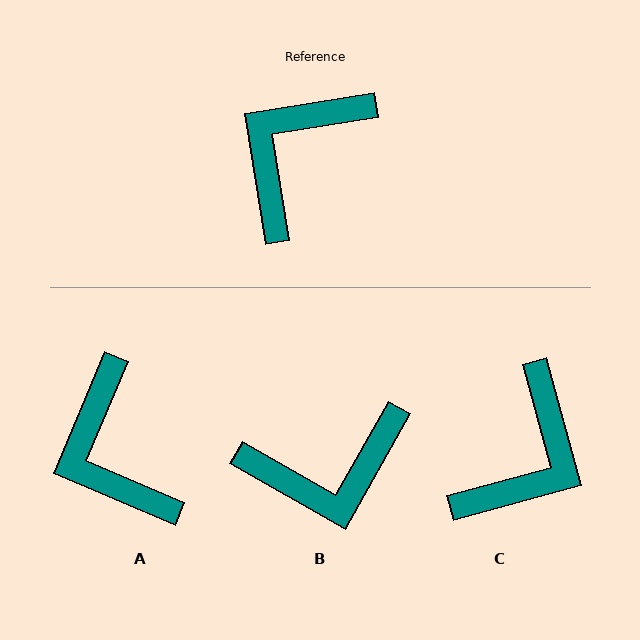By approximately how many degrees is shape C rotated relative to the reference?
Approximately 174 degrees clockwise.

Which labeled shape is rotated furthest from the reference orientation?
C, about 174 degrees away.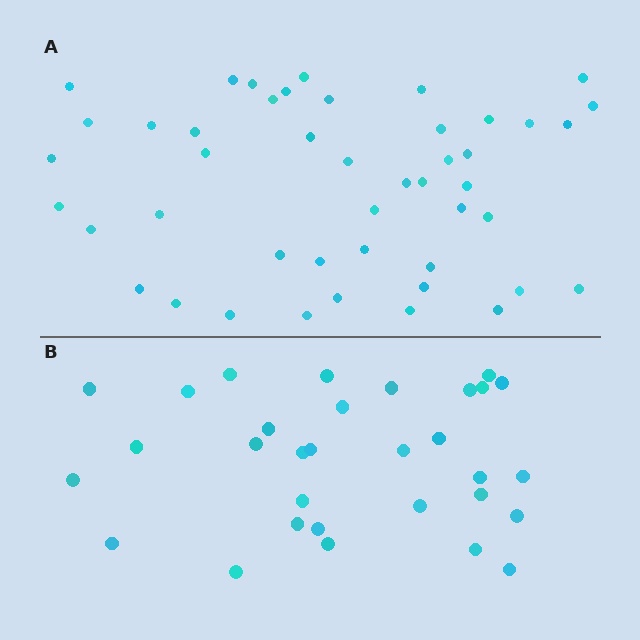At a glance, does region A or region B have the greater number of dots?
Region A (the top region) has more dots.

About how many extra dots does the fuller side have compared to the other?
Region A has approximately 15 more dots than region B.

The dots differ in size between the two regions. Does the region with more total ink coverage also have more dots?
No. Region B has more total ink coverage because its dots are larger, but region A actually contains more individual dots. Total area can be misleading — the number of items is what matters here.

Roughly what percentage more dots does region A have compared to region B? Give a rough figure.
About 50% more.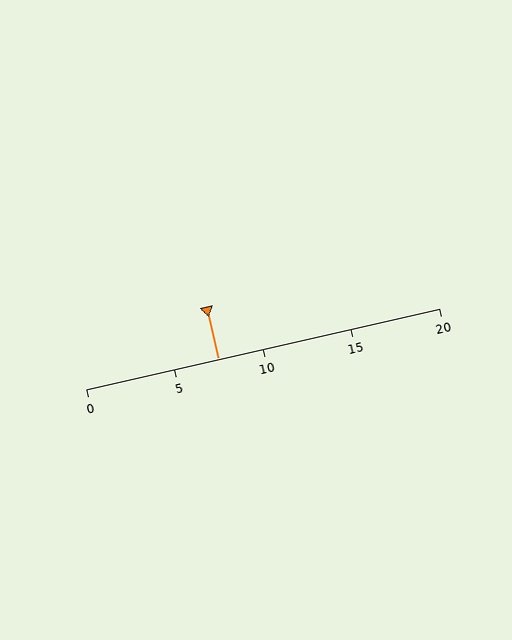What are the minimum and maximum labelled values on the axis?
The axis runs from 0 to 20.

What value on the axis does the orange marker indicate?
The marker indicates approximately 7.5.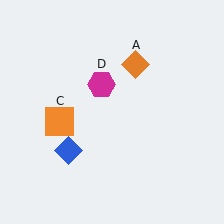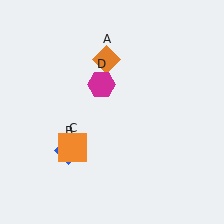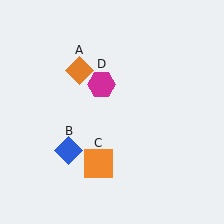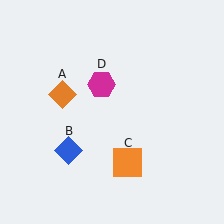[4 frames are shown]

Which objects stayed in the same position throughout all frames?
Blue diamond (object B) and magenta hexagon (object D) remained stationary.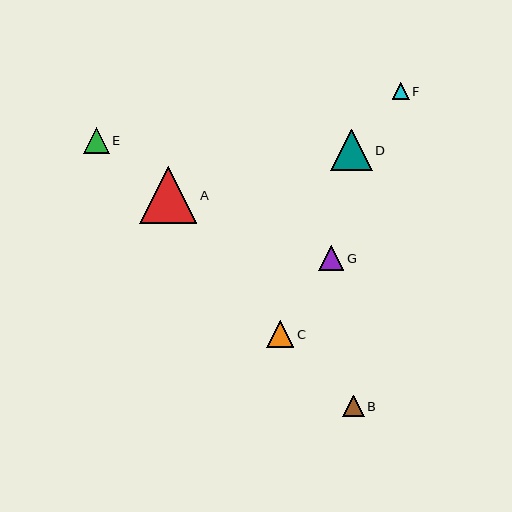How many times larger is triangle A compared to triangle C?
Triangle A is approximately 2.1 times the size of triangle C.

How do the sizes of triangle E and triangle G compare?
Triangle E and triangle G are approximately the same size.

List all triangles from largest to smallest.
From largest to smallest: A, D, C, E, G, B, F.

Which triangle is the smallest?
Triangle F is the smallest with a size of approximately 17 pixels.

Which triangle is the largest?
Triangle A is the largest with a size of approximately 57 pixels.